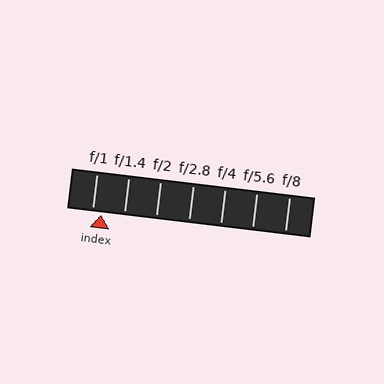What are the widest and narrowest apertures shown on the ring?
The widest aperture shown is f/1 and the narrowest is f/8.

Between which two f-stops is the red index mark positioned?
The index mark is between f/1 and f/1.4.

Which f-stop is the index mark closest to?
The index mark is closest to f/1.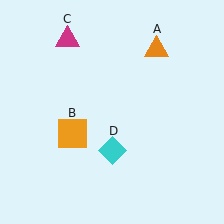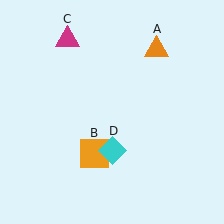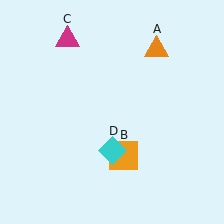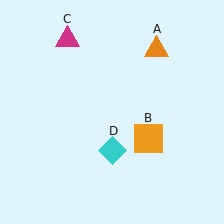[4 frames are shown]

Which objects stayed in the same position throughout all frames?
Orange triangle (object A) and magenta triangle (object C) and cyan diamond (object D) remained stationary.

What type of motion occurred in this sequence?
The orange square (object B) rotated counterclockwise around the center of the scene.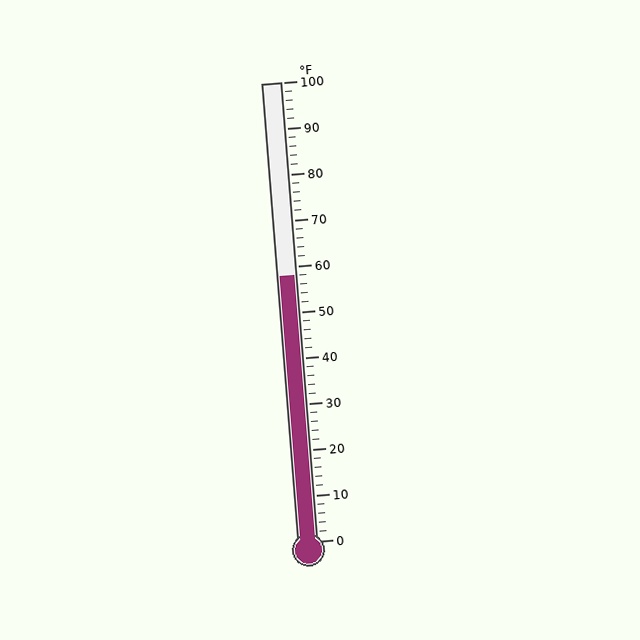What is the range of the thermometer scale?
The thermometer scale ranges from 0°F to 100°F.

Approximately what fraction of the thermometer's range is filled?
The thermometer is filled to approximately 60% of its range.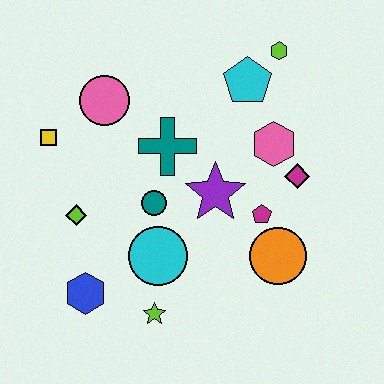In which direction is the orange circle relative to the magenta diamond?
The orange circle is below the magenta diamond.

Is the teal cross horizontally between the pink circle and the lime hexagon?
Yes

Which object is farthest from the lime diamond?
The lime hexagon is farthest from the lime diamond.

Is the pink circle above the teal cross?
Yes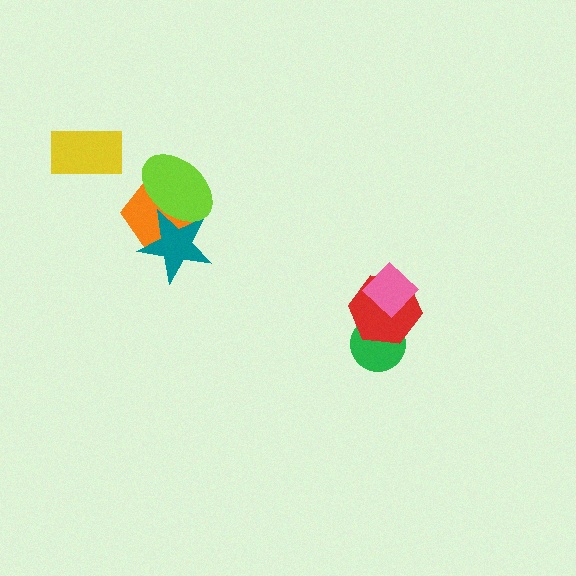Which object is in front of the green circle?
The red hexagon is in front of the green circle.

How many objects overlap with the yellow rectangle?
0 objects overlap with the yellow rectangle.